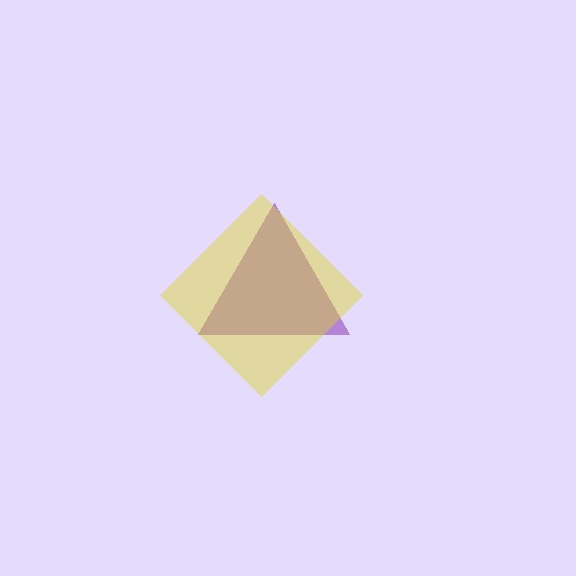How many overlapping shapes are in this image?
There are 2 overlapping shapes in the image.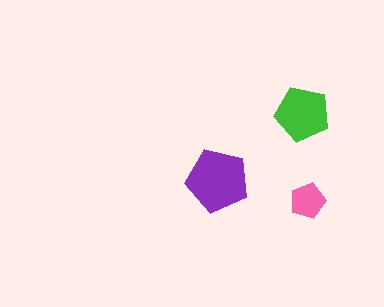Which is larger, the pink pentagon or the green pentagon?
The green one.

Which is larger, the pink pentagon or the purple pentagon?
The purple one.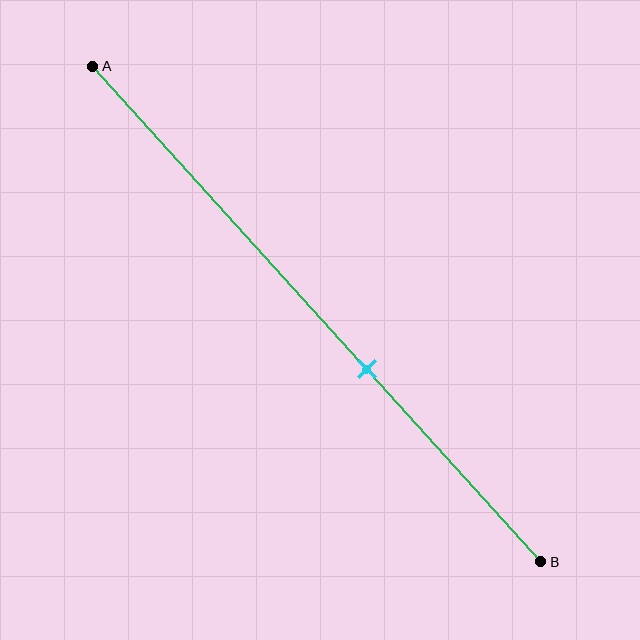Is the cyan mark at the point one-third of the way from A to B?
No, the mark is at about 60% from A, not at the 33% one-third point.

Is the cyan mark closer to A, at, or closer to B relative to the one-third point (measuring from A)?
The cyan mark is closer to point B than the one-third point of segment AB.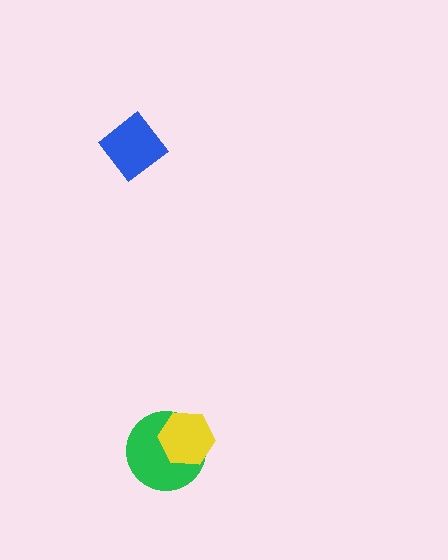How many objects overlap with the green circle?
1 object overlaps with the green circle.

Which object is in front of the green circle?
The yellow hexagon is in front of the green circle.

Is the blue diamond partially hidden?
No, no other shape covers it.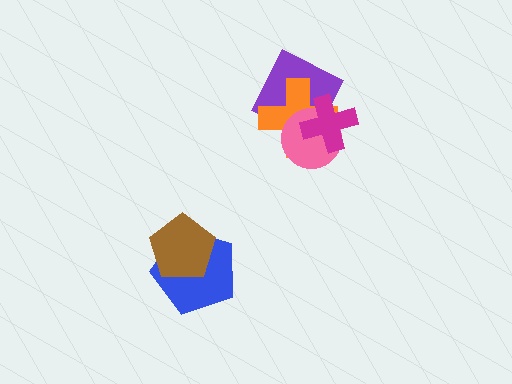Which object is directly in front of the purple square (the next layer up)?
The orange cross is directly in front of the purple square.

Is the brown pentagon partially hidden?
No, no other shape covers it.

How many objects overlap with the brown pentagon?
1 object overlaps with the brown pentagon.